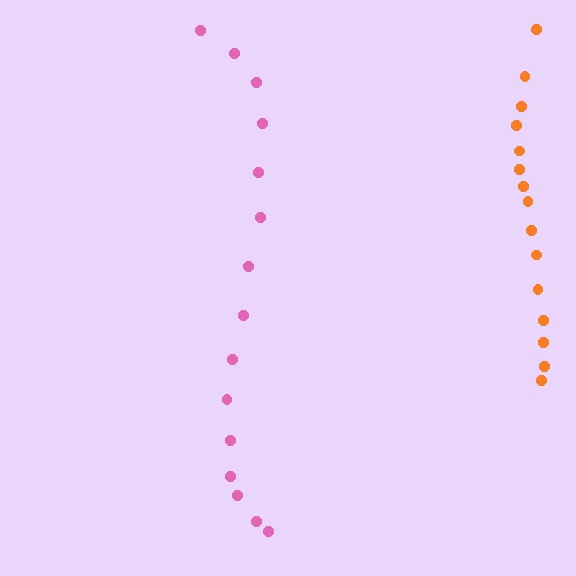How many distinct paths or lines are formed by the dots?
There are 2 distinct paths.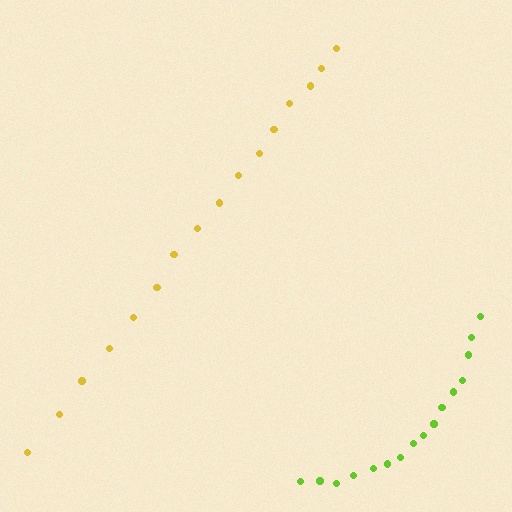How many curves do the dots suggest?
There are 2 distinct paths.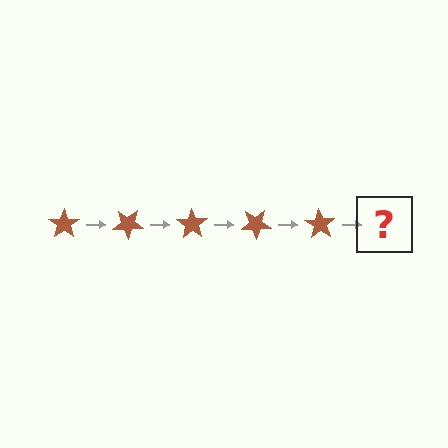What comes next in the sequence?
The next element should be a brown star rotated 175 degrees.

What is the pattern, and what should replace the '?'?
The pattern is that the star rotates 35 degrees each step. The '?' should be a brown star rotated 175 degrees.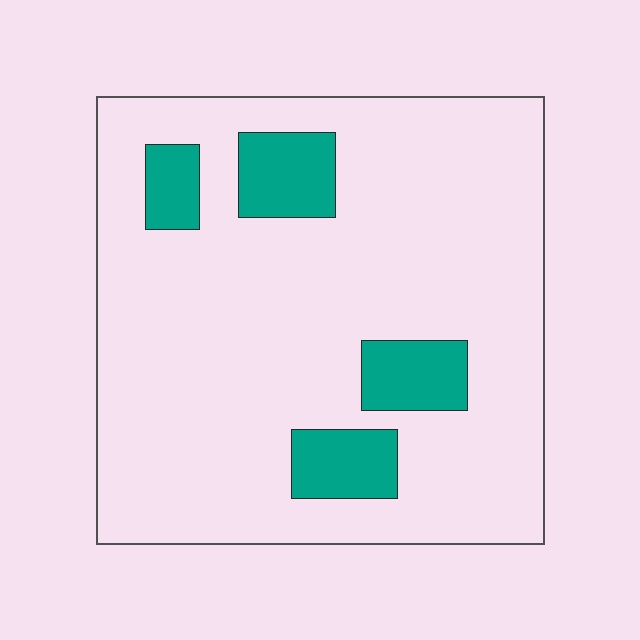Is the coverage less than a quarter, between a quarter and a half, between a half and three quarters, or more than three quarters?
Less than a quarter.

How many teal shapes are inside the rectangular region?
4.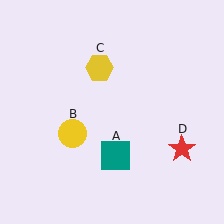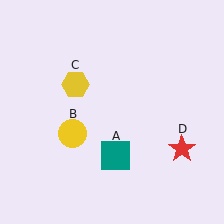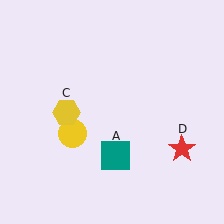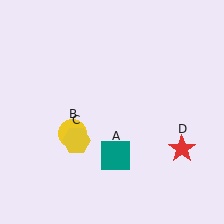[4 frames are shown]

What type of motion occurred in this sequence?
The yellow hexagon (object C) rotated counterclockwise around the center of the scene.